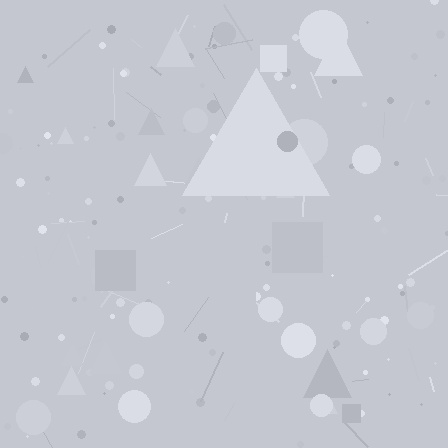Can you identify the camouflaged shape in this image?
The camouflaged shape is a triangle.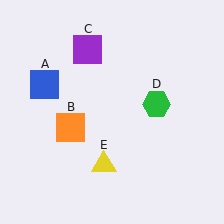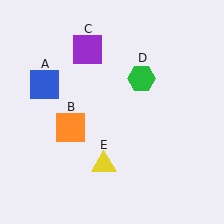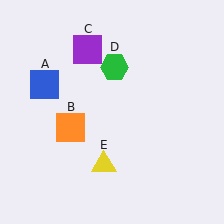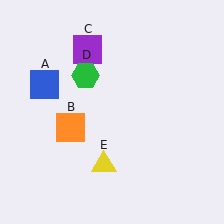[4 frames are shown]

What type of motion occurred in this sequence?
The green hexagon (object D) rotated counterclockwise around the center of the scene.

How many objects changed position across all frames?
1 object changed position: green hexagon (object D).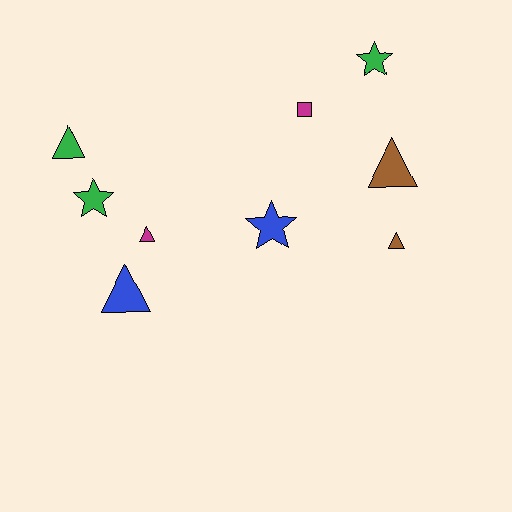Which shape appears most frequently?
Triangle, with 5 objects.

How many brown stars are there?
There are no brown stars.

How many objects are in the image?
There are 9 objects.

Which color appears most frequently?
Green, with 3 objects.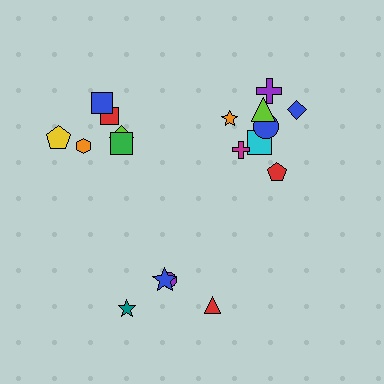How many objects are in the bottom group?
There are 4 objects.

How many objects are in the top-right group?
There are 8 objects.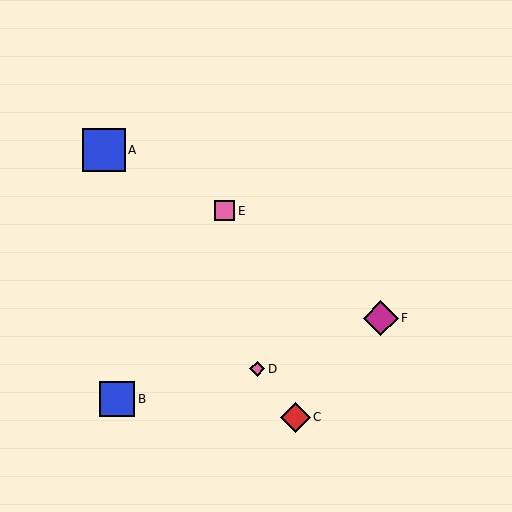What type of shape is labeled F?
Shape F is a magenta diamond.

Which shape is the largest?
The blue square (labeled A) is the largest.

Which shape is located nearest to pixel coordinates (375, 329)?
The magenta diamond (labeled F) at (381, 318) is nearest to that location.